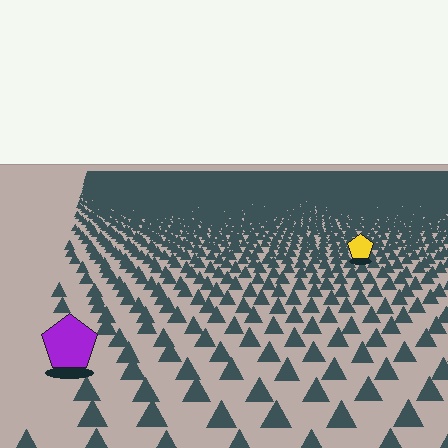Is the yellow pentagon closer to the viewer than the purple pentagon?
No. The purple pentagon is closer — you can tell from the texture gradient: the ground texture is coarser near it.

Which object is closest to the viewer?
The purple pentagon is closest. The texture marks near it are larger and more spread out.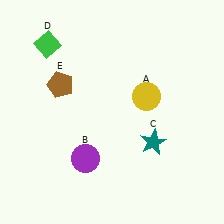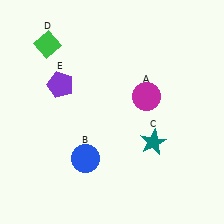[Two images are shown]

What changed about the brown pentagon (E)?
In Image 1, E is brown. In Image 2, it changed to purple.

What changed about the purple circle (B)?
In Image 1, B is purple. In Image 2, it changed to blue.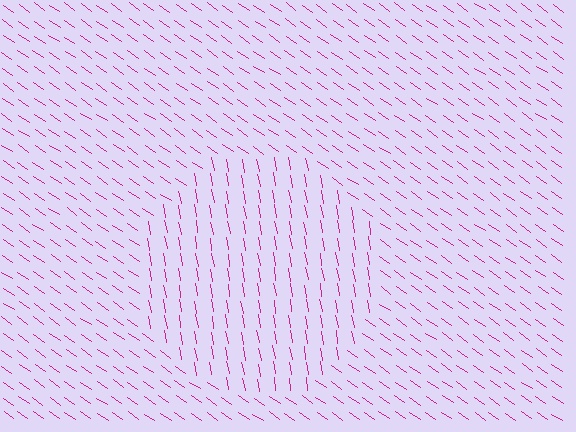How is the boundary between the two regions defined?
The boundary is defined purely by a change in line orientation (approximately 45 degrees difference). All lines are the same color and thickness.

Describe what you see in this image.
The image is filled with small magenta line segments. A circle region in the image has lines oriented differently from the surrounding lines, creating a visible texture boundary.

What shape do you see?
I see a circle.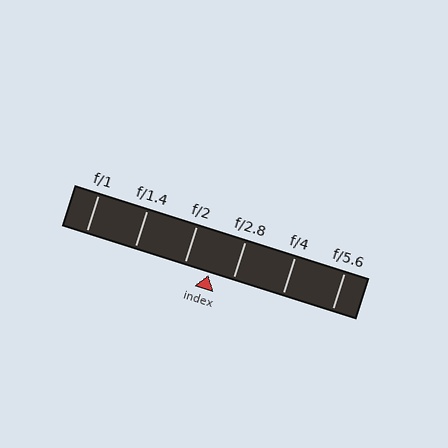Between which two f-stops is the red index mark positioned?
The index mark is between f/2 and f/2.8.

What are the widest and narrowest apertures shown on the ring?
The widest aperture shown is f/1 and the narrowest is f/5.6.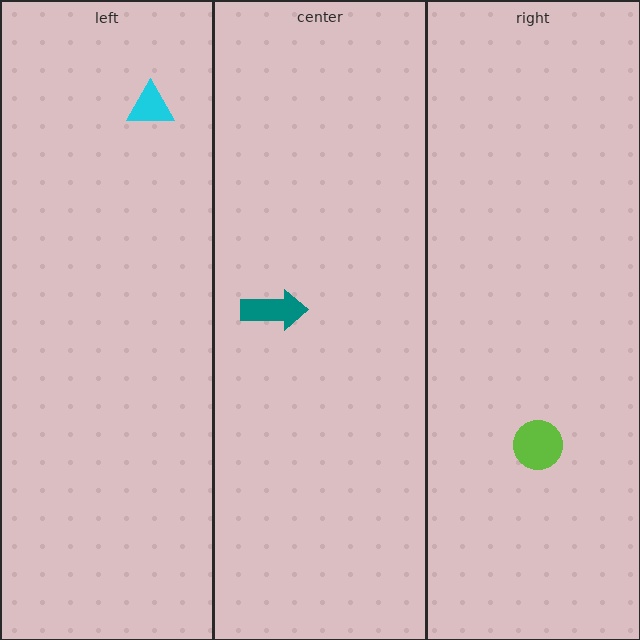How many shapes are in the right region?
1.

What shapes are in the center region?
The teal arrow.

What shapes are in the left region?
The cyan triangle.